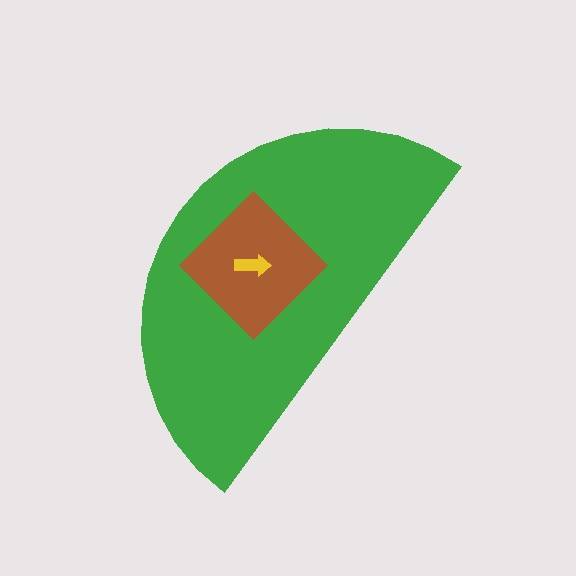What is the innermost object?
The yellow arrow.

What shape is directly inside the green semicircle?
The brown diamond.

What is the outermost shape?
The green semicircle.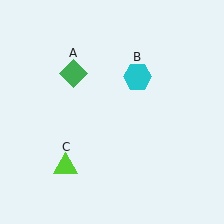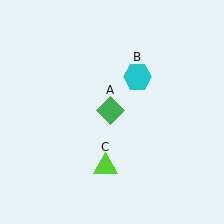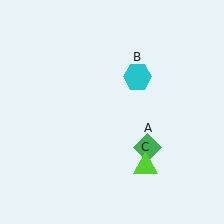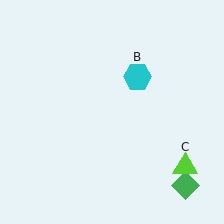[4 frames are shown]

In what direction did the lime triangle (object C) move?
The lime triangle (object C) moved right.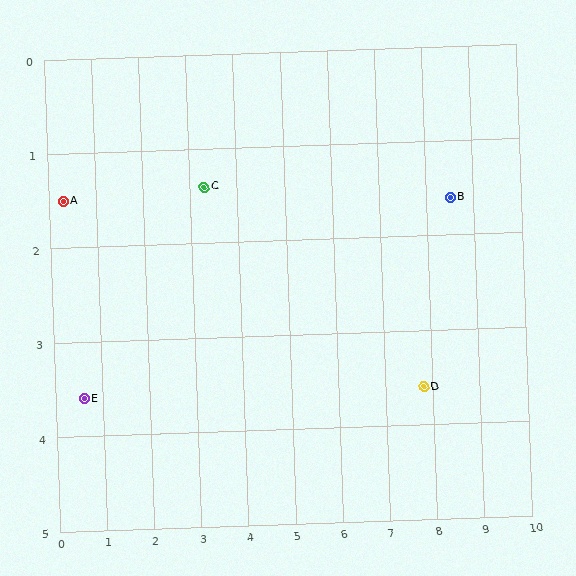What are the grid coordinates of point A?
Point A is at approximately (0.3, 1.5).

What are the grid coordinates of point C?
Point C is at approximately (3.3, 1.4).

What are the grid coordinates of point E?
Point E is at approximately (0.6, 3.6).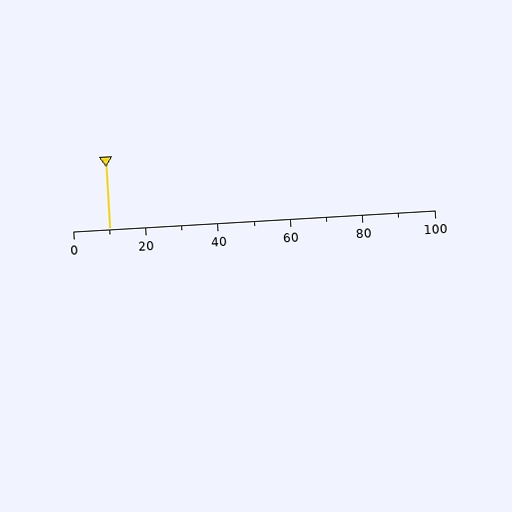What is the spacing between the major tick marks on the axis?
The major ticks are spaced 20 apart.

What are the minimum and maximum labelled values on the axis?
The axis runs from 0 to 100.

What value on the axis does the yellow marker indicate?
The marker indicates approximately 10.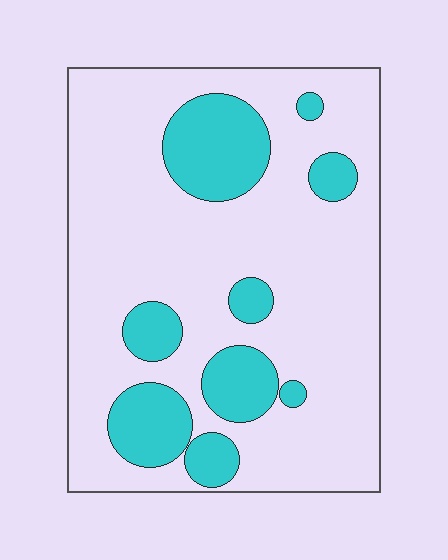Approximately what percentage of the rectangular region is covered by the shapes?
Approximately 25%.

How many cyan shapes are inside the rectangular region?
9.